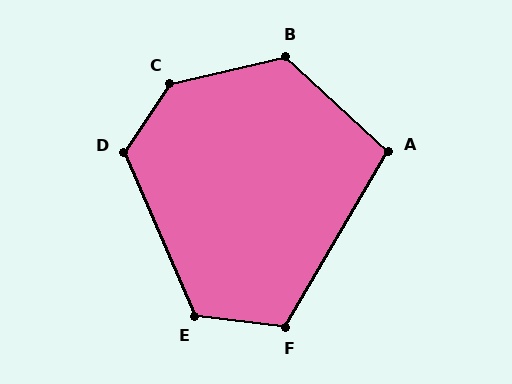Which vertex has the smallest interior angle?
A, at approximately 102 degrees.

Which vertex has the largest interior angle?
C, at approximately 137 degrees.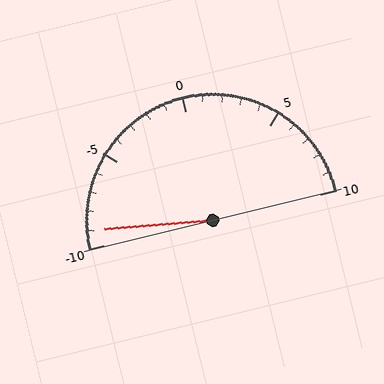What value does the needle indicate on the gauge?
The needle indicates approximately -9.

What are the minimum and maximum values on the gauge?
The gauge ranges from -10 to 10.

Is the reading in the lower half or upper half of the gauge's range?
The reading is in the lower half of the range (-10 to 10).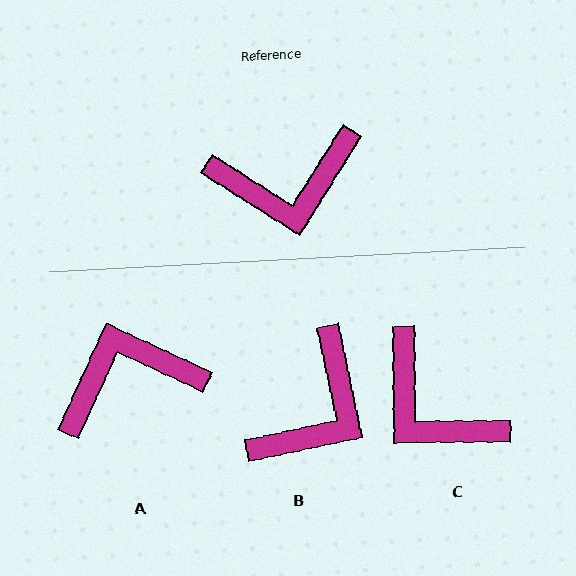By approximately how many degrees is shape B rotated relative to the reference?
Approximately 44 degrees counter-clockwise.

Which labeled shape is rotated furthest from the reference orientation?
A, about 173 degrees away.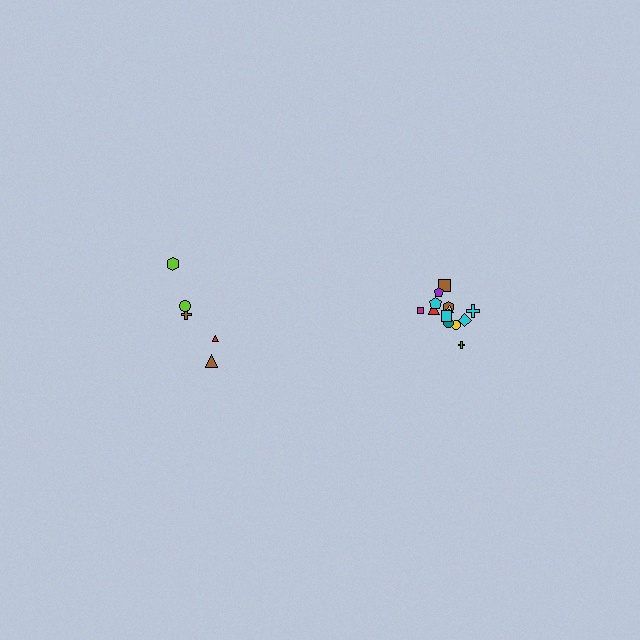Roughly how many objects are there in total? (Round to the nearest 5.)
Roughly 20 objects in total.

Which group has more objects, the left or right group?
The right group.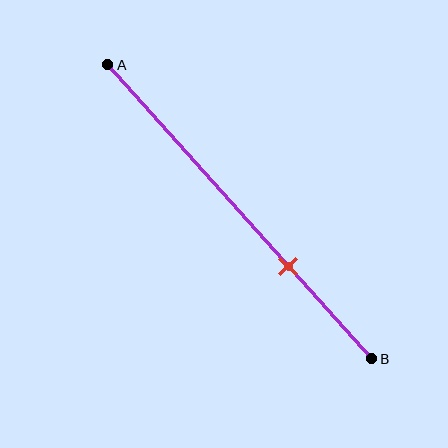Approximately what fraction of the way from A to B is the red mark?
The red mark is approximately 70% of the way from A to B.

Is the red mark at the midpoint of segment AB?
No, the mark is at about 70% from A, not at the 50% midpoint.